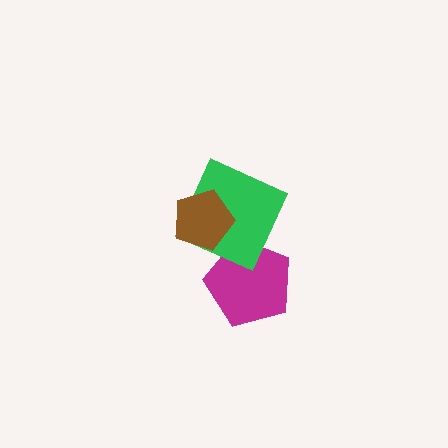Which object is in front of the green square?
The brown pentagon is in front of the green square.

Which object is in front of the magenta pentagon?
The green square is in front of the magenta pentagon.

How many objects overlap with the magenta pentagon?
1 object overlaps with the magenta pentagon.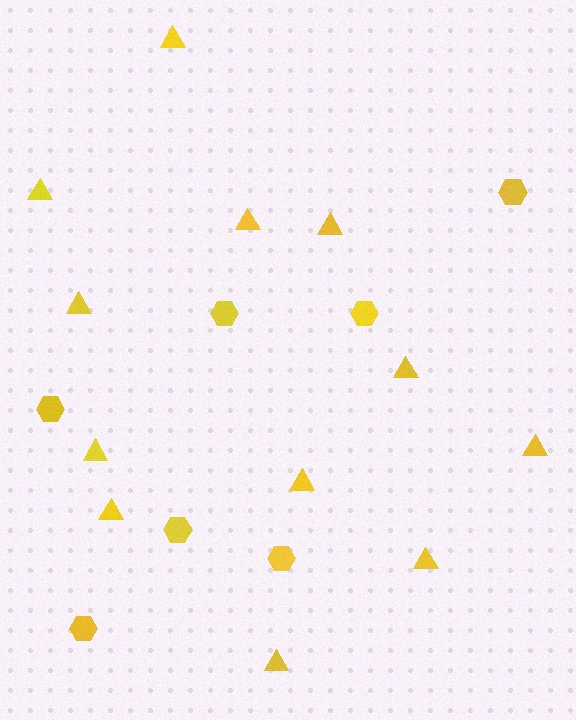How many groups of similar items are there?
There are 2 groups: one group of hexagons (7) and one group of triangles (12).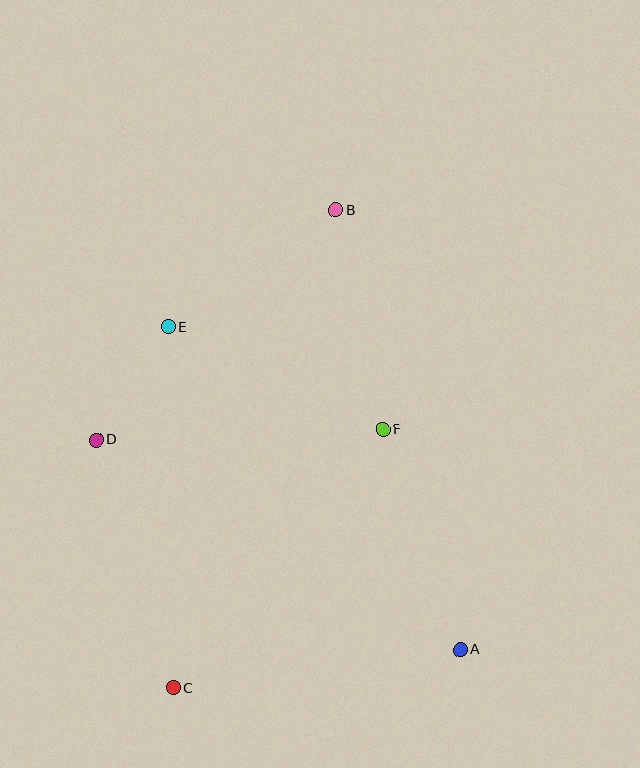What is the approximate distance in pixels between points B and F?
The distance between B and F is approximately 225 pixels.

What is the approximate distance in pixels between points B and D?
The distance between B and D is approximately 332 pixels.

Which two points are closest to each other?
Points D and E are closest to each other.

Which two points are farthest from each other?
Points B and C are farthest from each other.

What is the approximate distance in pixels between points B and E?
The distance between B and E is approximately 204 pixels.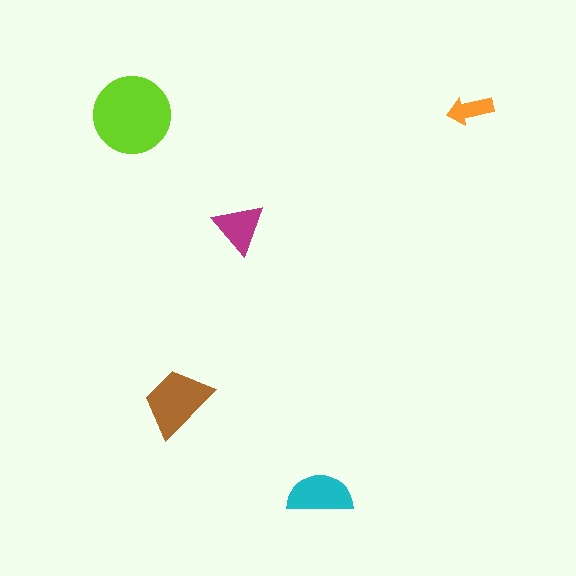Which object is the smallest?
The orange arrow.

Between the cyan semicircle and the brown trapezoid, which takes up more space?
The brown trapezoid.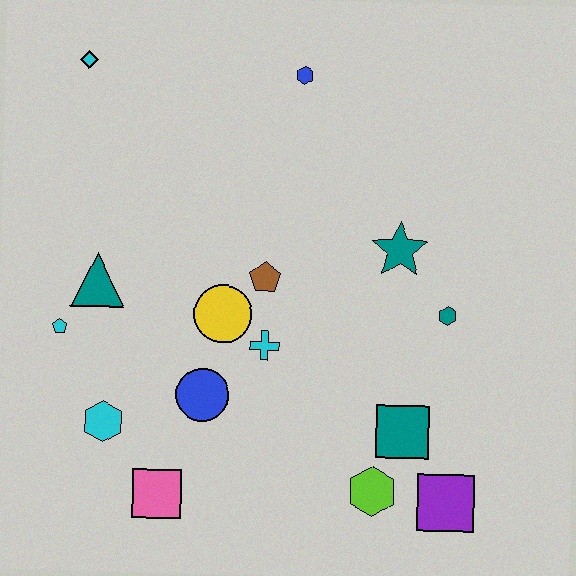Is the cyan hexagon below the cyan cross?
Yes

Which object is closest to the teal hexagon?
The teal star is closest to the teal hexagon.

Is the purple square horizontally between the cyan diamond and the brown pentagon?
No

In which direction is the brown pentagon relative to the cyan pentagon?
The brown pentagon is to the right of the cyan pentagon.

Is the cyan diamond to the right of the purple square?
No